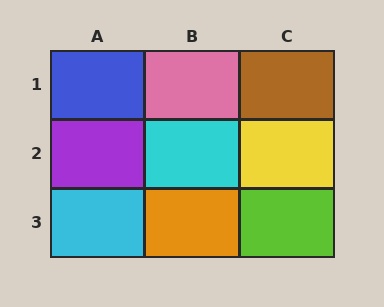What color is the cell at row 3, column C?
Lime.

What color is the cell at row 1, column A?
Blue.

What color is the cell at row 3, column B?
Orange.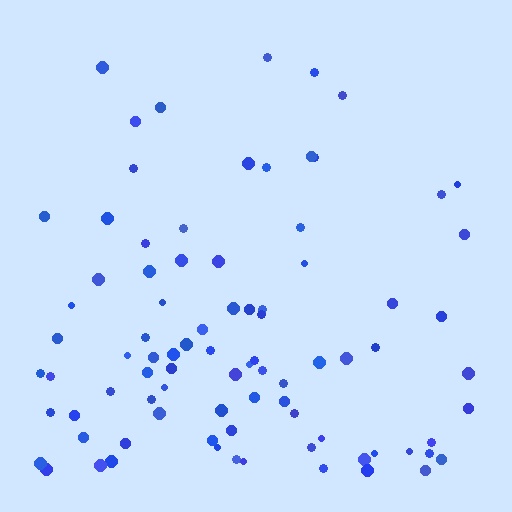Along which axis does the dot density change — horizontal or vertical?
Vertical.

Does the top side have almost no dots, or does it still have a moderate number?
Still a moderate number, just noticeably fewer than the bottom.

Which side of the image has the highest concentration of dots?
The bottom.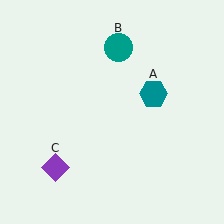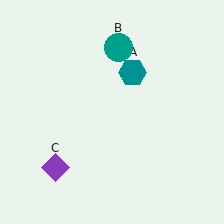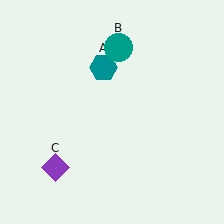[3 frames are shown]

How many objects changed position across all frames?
1 object changed position: teal hexagon (object A).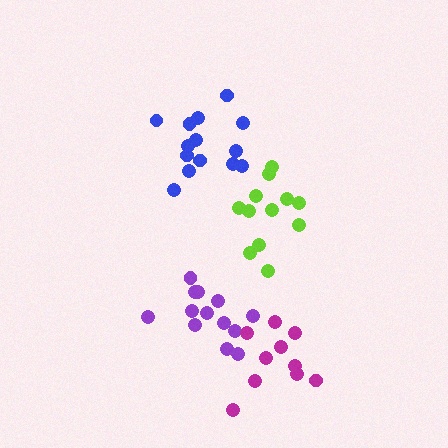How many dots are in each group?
Group 1: 13 dots, Group 2: 14 dots, Group 3: 10 dots, Group 4: 12 dots (49 total).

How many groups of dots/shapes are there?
There are 4 groups.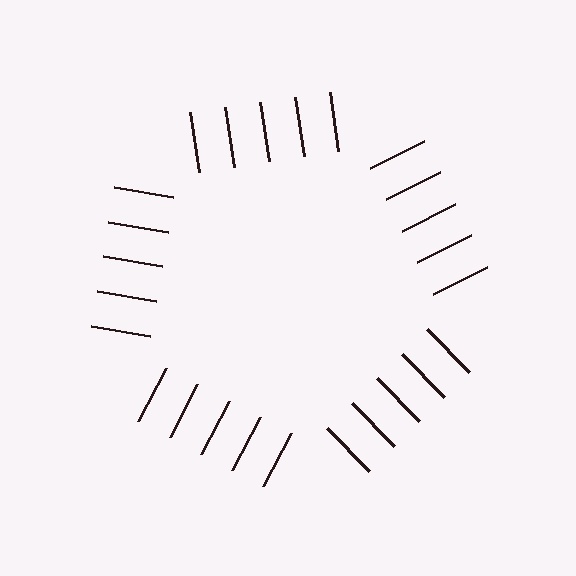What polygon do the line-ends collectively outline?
An illusory pentagon — the line segments terminate on its edges but no continuous stroke is drawn.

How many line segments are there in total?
25 — 5 along each of the 5 edges.